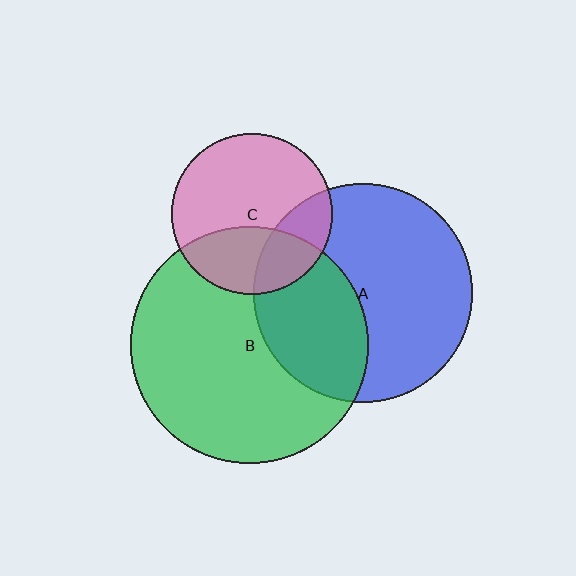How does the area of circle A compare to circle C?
Approximately 1.9 times.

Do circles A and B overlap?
Yes.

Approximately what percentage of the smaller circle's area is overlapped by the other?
Approximately 35%.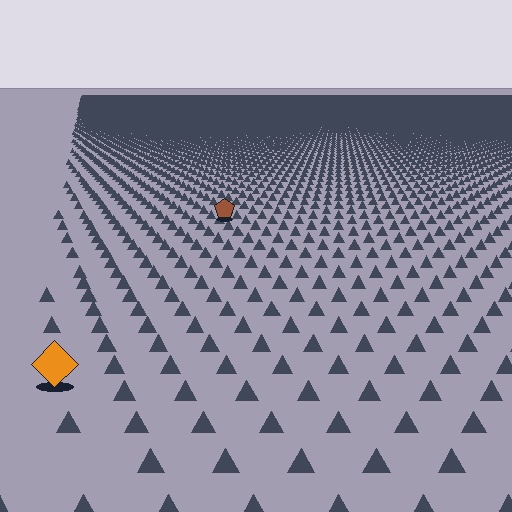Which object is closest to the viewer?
The orange diamond is closest. The texture marks near it are larger and more spread out.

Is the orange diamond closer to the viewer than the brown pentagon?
Yes. The orange diamond is closer — you can tell from the texture gradient: the ground texture is coarser near it.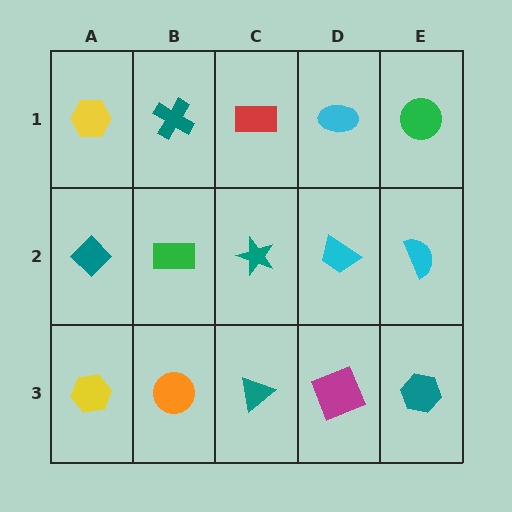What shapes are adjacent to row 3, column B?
A green rectangle (row 2, column B), a yellow hexagon (row 3, column A), a teal triangle (row 3, column C).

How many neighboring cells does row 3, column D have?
3.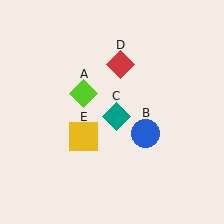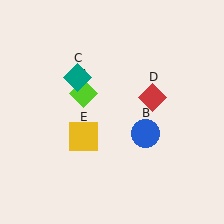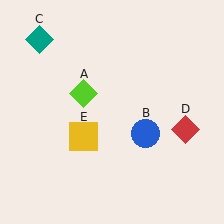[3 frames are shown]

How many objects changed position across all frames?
2 objects changed position: teal diamond (object C), red diamond (object D).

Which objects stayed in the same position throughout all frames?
Lime diamond (object A) and blue circle (object B) and yellow square (object E) remained stationary.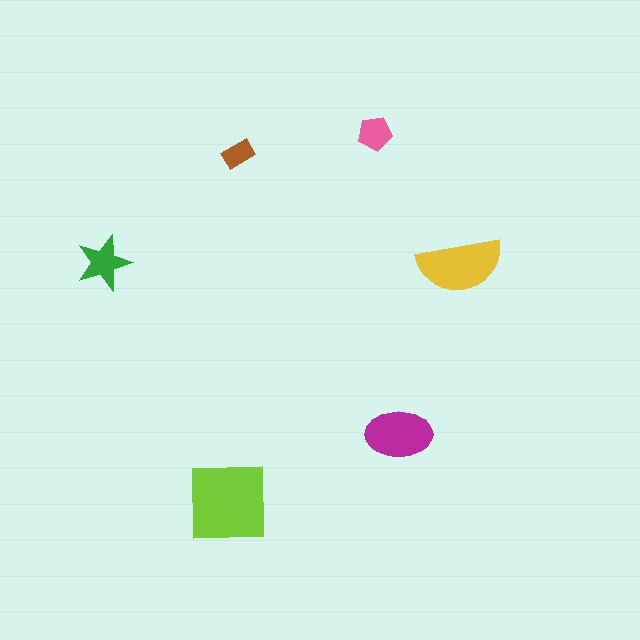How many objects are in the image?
There are 6 objects in the image.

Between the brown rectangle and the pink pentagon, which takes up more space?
The pink pentagon.